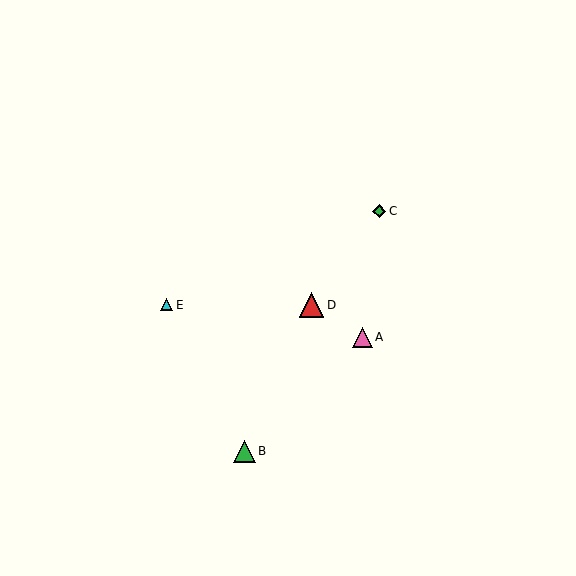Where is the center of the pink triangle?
The center of the pink triangle is at (362, 337).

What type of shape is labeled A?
Shape A is a pink triangle.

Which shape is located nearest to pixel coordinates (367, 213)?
The green diamond (labeled C) at (379, 211) is nearest to that location.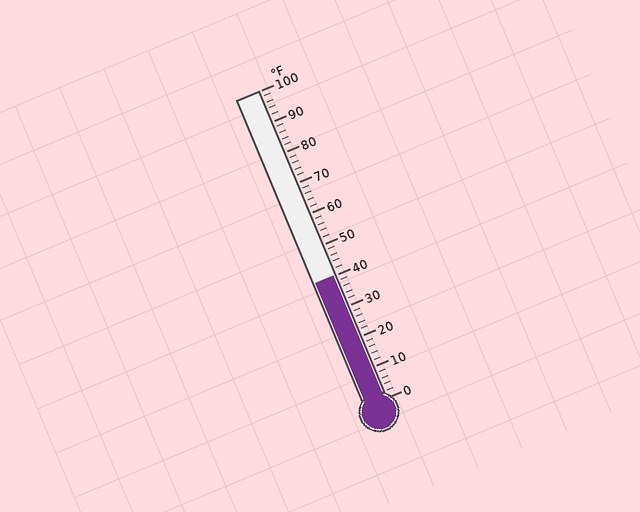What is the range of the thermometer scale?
The thermometer scale ranges from 0°F to 100°F.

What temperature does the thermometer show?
The thermometer shows approximately 40°F.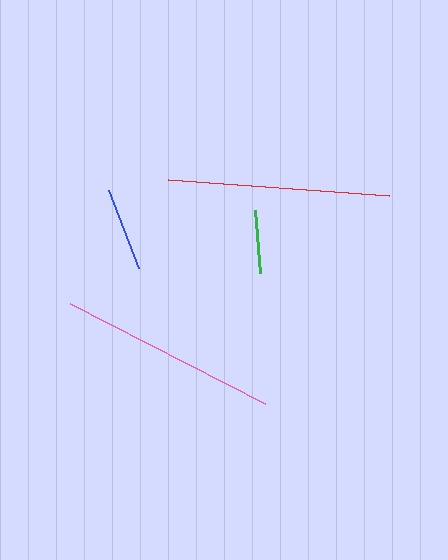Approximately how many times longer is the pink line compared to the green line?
The pink line is approximately 3.5 times the length of the green line.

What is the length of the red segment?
The red segment is approximately 221 pixels long.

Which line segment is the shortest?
The green line is the shortest at approximately 63 pixels.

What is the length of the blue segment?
The blue segment is approximately 83 pixels long.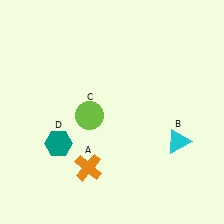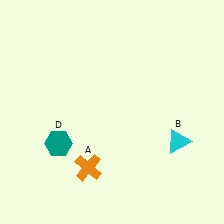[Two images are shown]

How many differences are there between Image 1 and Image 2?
There is 1 difference between the two images.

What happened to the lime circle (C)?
The lime circle (C) was removed in Image 2. It was in the bottom-left area of Image 1.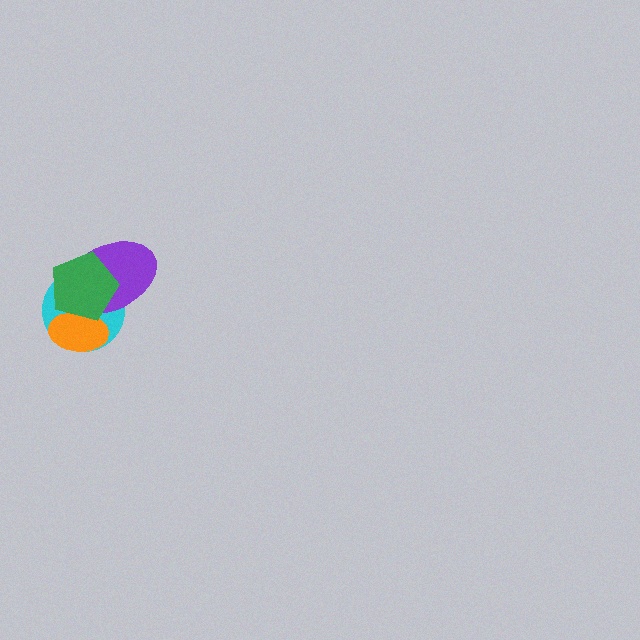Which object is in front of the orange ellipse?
The green pentagon is in front of the orange ellipse.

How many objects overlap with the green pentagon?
3 objects overlap with the green pentagon.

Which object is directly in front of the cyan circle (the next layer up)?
The purple ellipse is directly in front of the cyan circle.